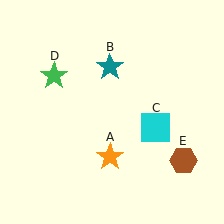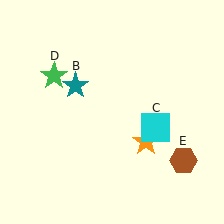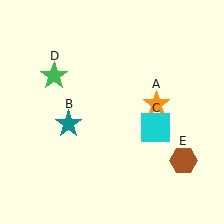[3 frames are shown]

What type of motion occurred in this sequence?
The orange star (object A), teal star (object B) rotated counterclockwise around the center of the scene.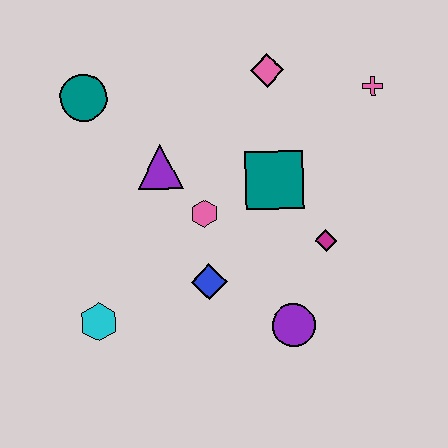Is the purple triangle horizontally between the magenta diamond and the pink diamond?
No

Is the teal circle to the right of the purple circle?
No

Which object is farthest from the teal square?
The cyan hexagon is farthest from the teal square.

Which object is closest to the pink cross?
The pink diamond is closest to the pink cross.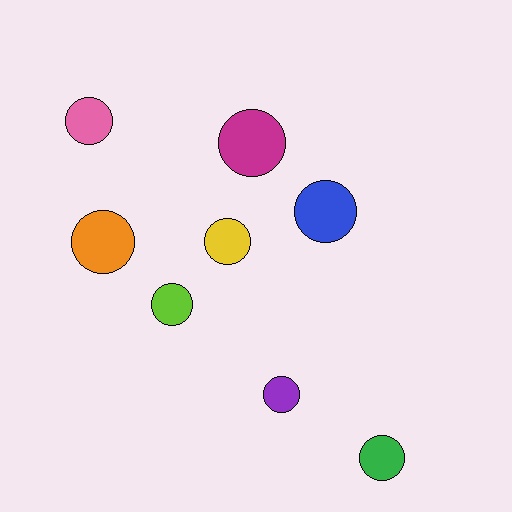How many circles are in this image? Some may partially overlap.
There are 8 circles.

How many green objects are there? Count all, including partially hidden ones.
There is 1 green object.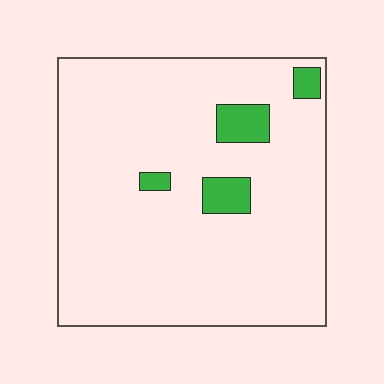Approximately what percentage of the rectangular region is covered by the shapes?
Approximately 5%.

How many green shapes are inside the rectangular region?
4.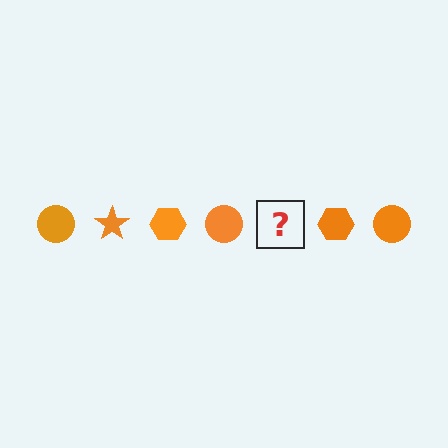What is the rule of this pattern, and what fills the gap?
The rule is that the pattern cycles through circle, star, hexagon shapes in orange. The gap should be filled with an orange star.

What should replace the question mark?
The question mark should be replaced with an orange star.